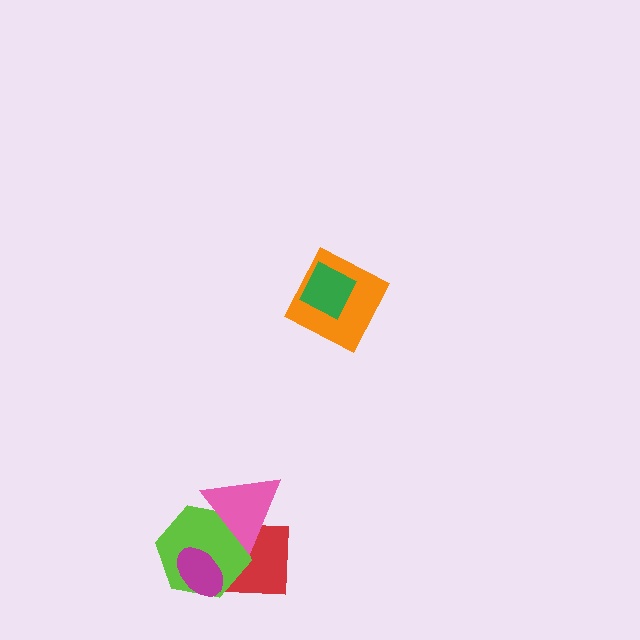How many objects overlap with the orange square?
1 object overlaps with the orange square.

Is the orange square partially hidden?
Yes, it is partially covered by another shape.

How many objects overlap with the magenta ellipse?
2 objects overlap with the magenta ellipse.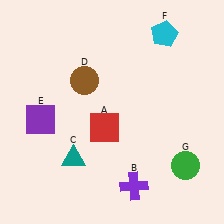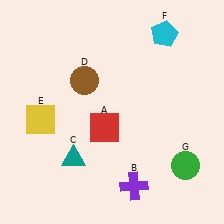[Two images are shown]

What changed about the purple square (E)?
In Image 1, E is purple. In Image 2, it changed to yellow.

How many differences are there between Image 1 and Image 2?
There is 1 difference between the two images.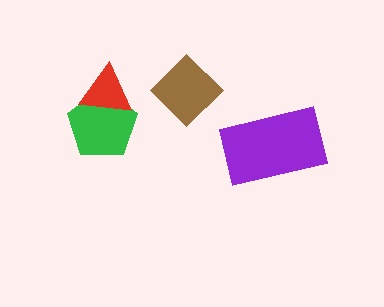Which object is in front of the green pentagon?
The red triangle is in front of the green pentagon.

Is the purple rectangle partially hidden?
No, no other shape covers it.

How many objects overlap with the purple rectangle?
0 objects overlap with the purple rectangle.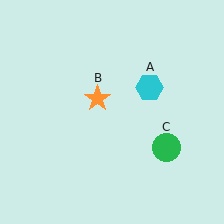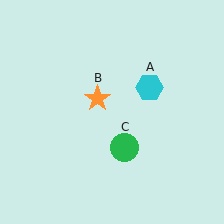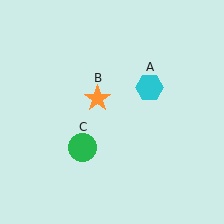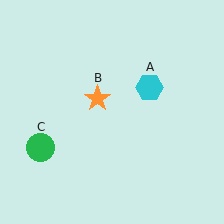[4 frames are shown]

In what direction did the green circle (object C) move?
The green circle (object C) moved left.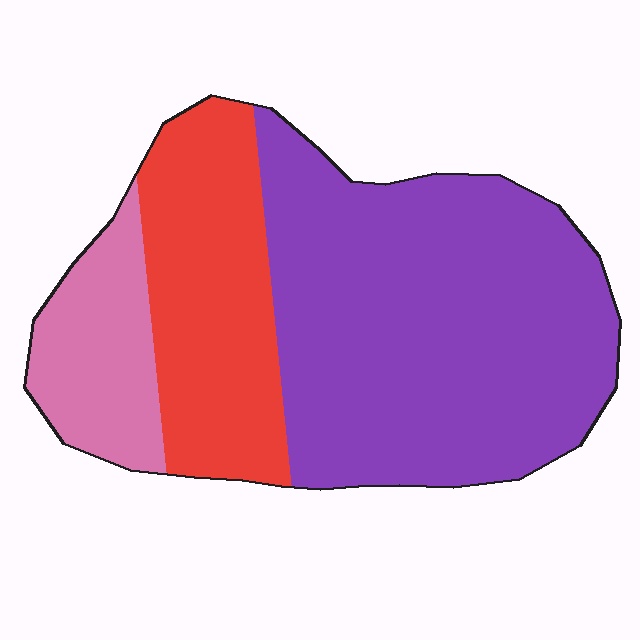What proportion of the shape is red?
Red takes up about one quarter (1/4) of the shape.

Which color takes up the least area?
Pink, at roughly 15%.